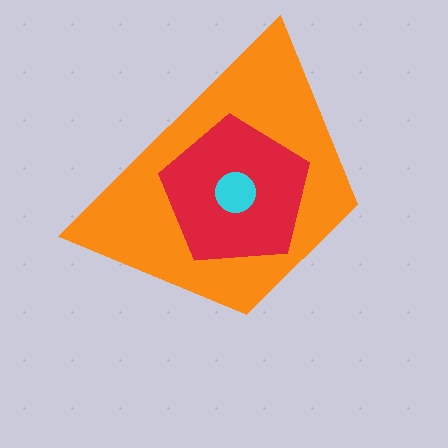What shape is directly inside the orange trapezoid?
The red pentagon.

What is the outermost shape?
The orange trapezoid.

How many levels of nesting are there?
3.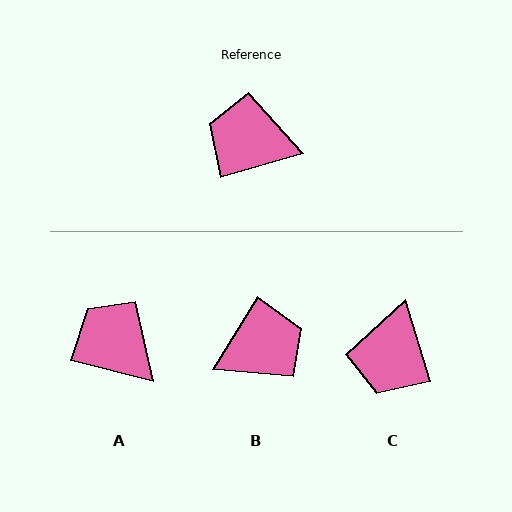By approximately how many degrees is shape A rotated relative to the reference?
Approximately 30 degrees clockwise.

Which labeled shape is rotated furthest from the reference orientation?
B, about 137 degrees away.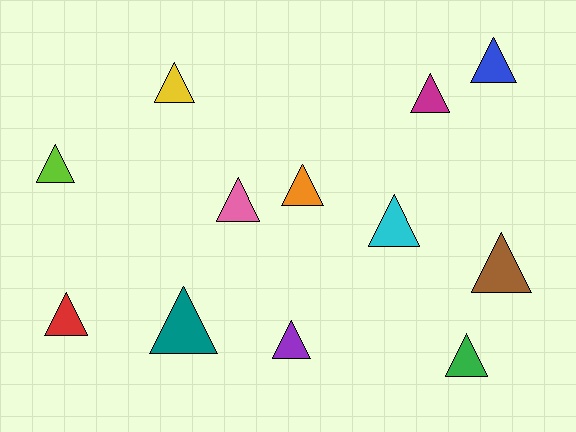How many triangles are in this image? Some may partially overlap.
There are 12 triangles.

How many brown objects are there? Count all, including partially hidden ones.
There is 1 brown object.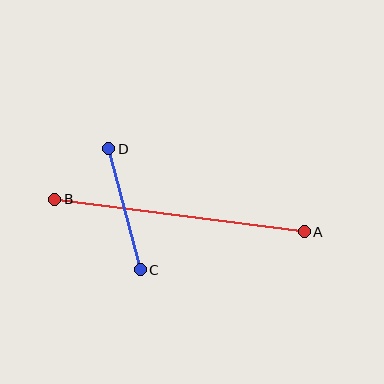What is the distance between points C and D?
The distance is approximately 125 pixels.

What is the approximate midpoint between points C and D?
The midpoint is at approximately (125, 209) pixels.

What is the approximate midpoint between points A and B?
The midpoint is at approximately (180, 215) pixels.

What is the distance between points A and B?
The distance is approximately 252 pixels.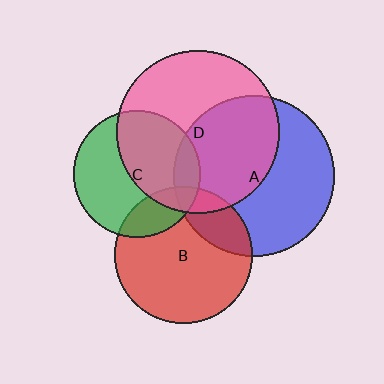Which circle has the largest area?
Circle D (pink).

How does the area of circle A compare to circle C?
Approximately 1.6 times.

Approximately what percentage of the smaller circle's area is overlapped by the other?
Approximately 10%.